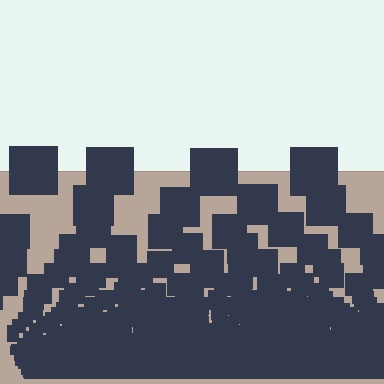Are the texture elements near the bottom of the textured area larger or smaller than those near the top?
Smaller. The gradient is inverted — elements near the bottom are smaller and denser.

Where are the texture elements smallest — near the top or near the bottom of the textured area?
Near the bottom.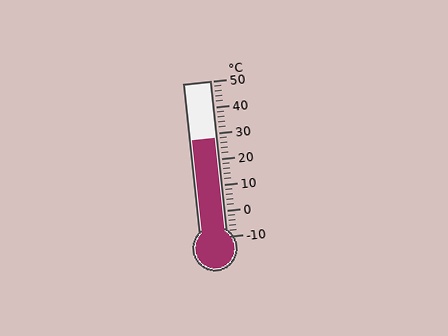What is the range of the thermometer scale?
The thermometer scale ranges from -10°C to 50°C.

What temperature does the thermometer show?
The thermometer shows approximately 28°C.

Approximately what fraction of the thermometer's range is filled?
The thermometer is filled to approximately 65% of its range.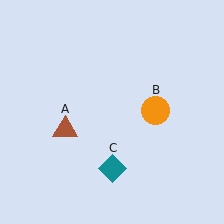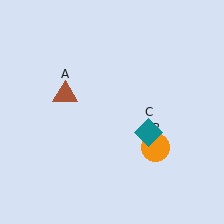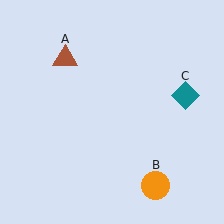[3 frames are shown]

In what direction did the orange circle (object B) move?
The orange circle (object B) moved down.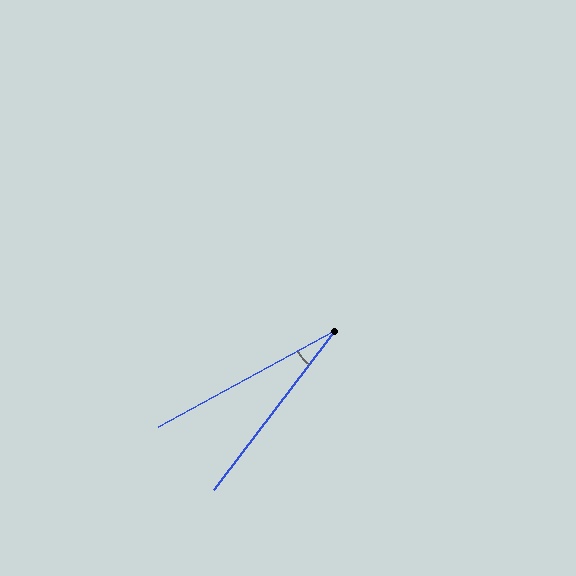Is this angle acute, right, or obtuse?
It is acute.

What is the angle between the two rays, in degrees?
Approximately 24 degrees.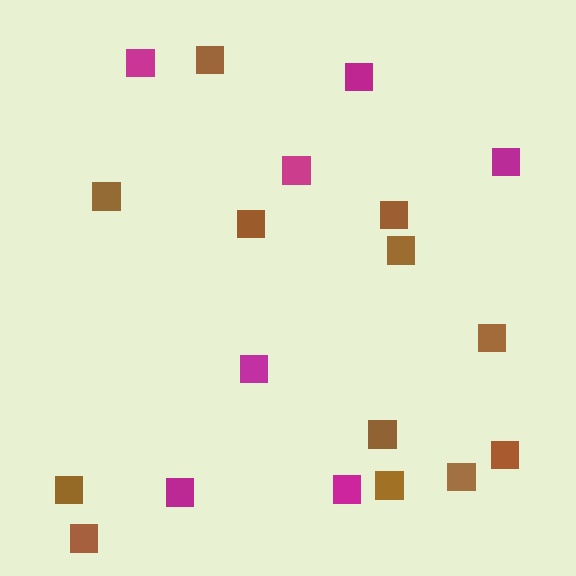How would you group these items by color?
There are 2 groups: one group of magenta squares (7) and one group of brown squares (12).